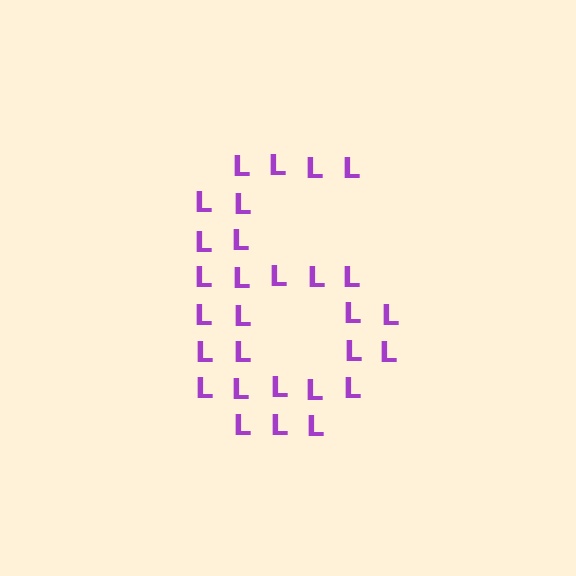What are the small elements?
The small elements are letter L's.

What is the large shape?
The large shape is the digit 6.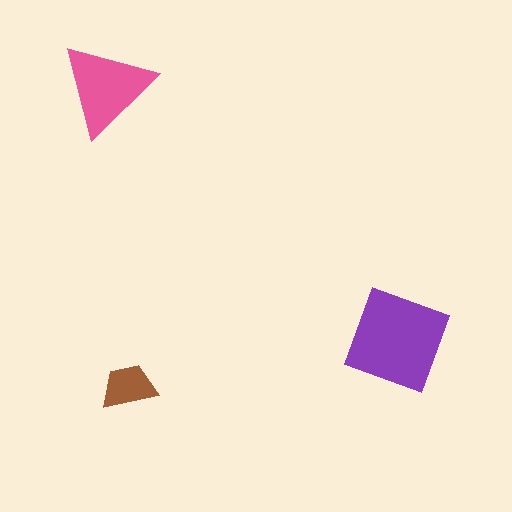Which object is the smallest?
The brown trapezoid.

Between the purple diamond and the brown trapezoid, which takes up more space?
The purple diamond.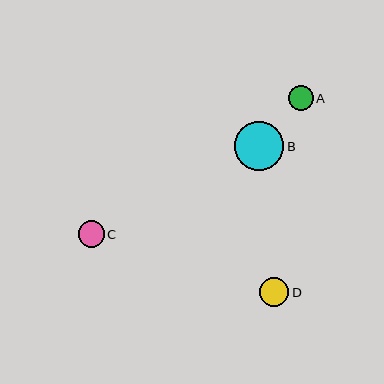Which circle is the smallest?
Circle A is the smallest with a size of approximately 25 pixels.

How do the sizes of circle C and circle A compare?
Circle C and circle A are approximately the same size.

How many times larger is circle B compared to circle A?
Circle B is approximately 2.0 times the size of circle A.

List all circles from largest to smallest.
From largest to smallest: B, D, C, A.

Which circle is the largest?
Circle B is the largest with a size of approximately 49 pixels.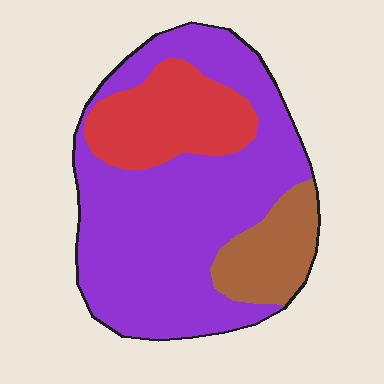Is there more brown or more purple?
Purple.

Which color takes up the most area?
Purple, at roughly 65%.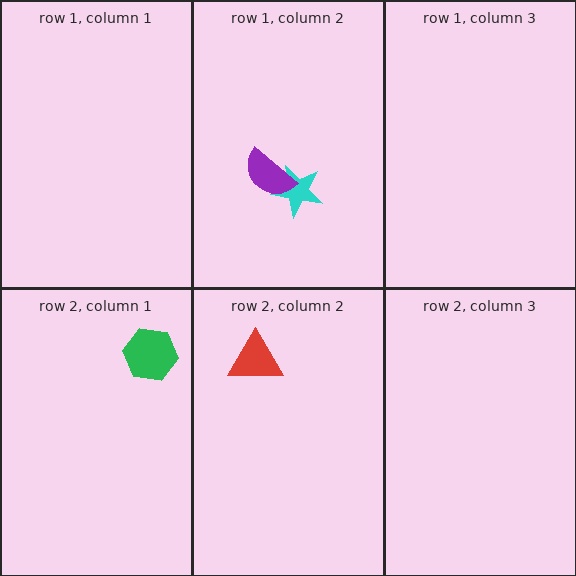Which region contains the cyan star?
The row 1, column 2 region.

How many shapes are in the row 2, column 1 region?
1.